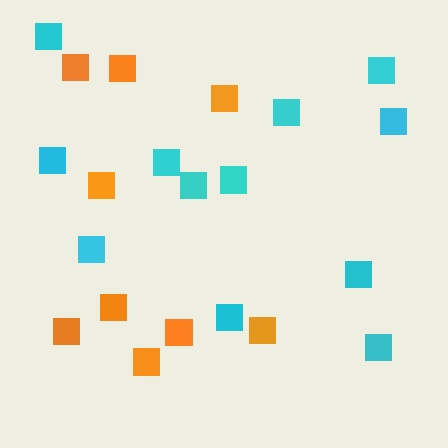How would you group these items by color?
There are 2 groups: one group of cyan squares (12) and one group of orange squares (9).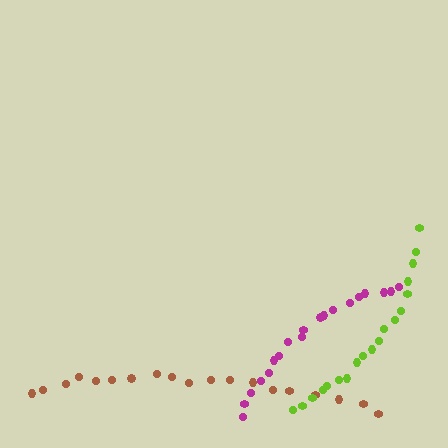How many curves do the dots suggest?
There are 3 distinct paths.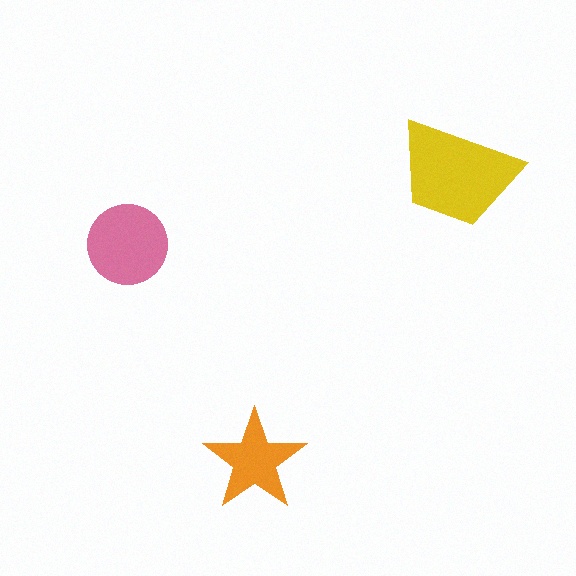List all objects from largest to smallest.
The yellow trapezoid, the pink circle, the orange star.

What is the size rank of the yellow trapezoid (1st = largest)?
1st.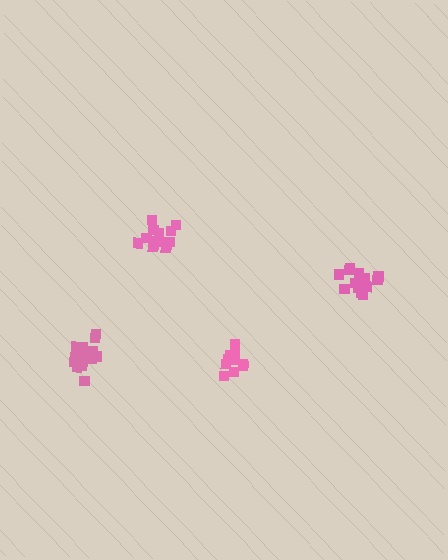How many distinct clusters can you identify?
There are 4 distinct clusters.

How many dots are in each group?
Group 1: 12 dots, Group 2: 17 dots, Group 3: 16 dots, Group 4: 13 dots (58 total).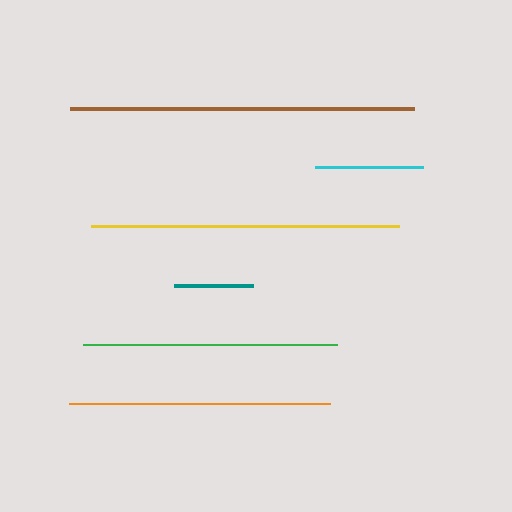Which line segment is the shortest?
The teal line is the shortest at approximately 79 pixels.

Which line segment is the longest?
The brown line is the longest at approximately 344 pixels.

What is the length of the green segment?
The green segment is approximately 255 pixels long.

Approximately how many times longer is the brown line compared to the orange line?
The brown line is approximately 1.3 times the length of the orange line.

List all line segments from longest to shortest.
From longest to shortest: brown, yellow, orange, green, cyan, teal.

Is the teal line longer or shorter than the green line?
The green line is longer than the teal line.